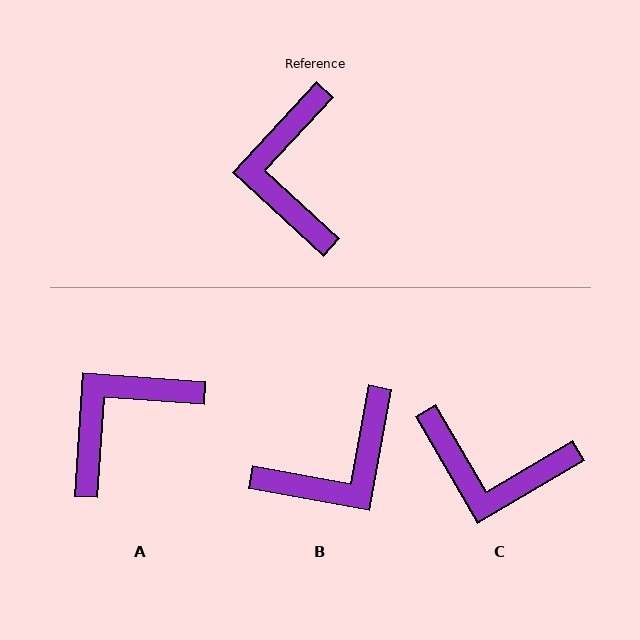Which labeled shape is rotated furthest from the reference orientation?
B, about 123 degrees away.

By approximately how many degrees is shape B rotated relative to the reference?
Approximately 123 degrees counter-clockwise.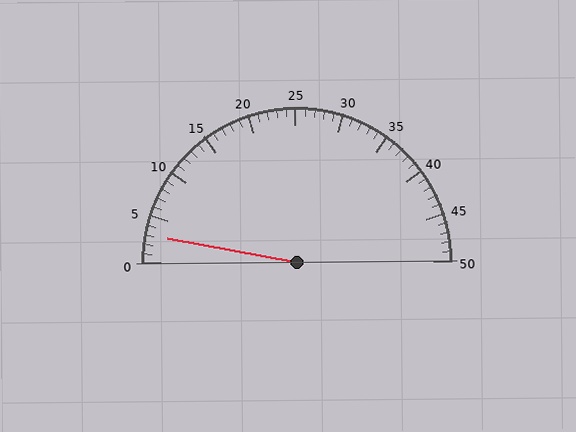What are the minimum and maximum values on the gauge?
The gauge ranges from 0 to 50.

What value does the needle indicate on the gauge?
The needle indicates approximately 3.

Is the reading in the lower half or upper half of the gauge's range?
The reading is in the lower half of the range (0 to 50).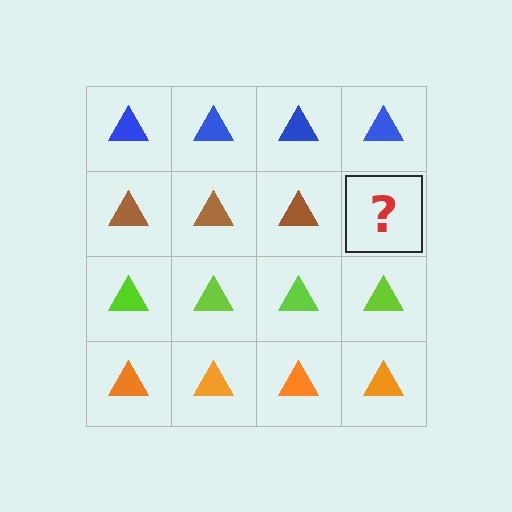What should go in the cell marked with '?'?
The missing cell should contain a brown triangle.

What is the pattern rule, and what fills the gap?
The rule is that each row has a consistent color. The gap should be filled with a brown triangle.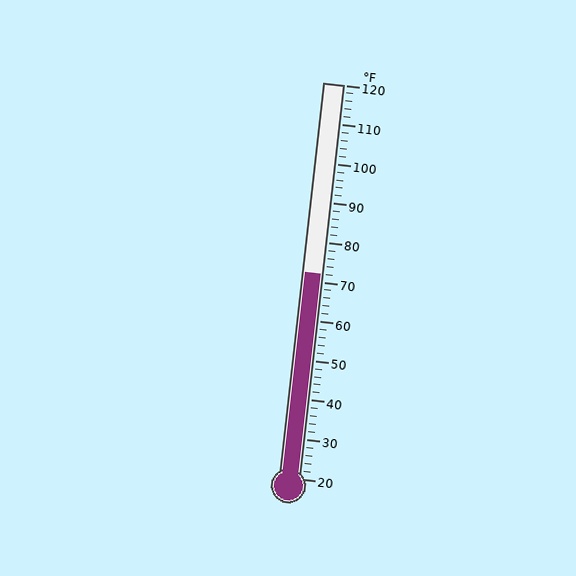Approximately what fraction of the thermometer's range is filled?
The thermometer is filled to approximately 50% of its range.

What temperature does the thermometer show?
The thermometer shows approximately 72°F.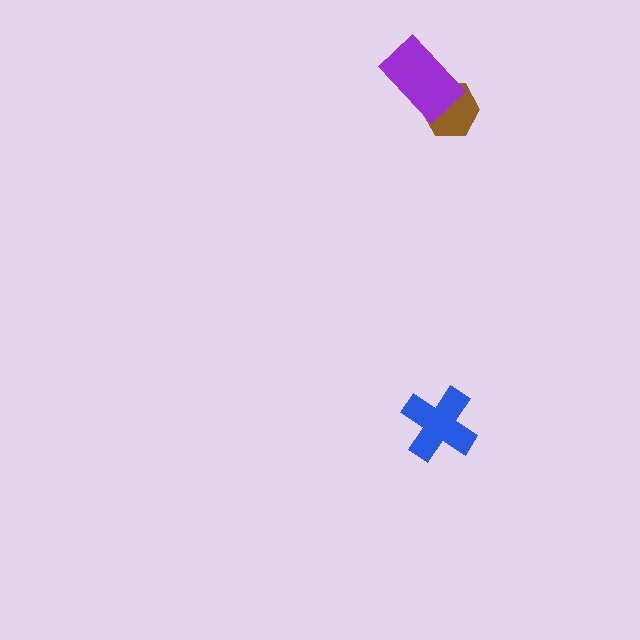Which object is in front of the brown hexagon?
The purple rectangle is in front of the brown hexagon.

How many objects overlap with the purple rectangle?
1 object overlaps with the purple rectangle.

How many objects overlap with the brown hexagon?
1 object overlaps with the brown hexagon.